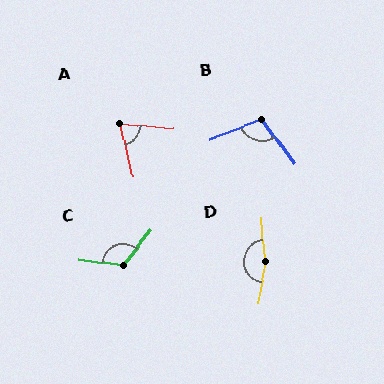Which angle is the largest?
D, at approximately 165 degrees.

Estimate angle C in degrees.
Approximately 121 degrees.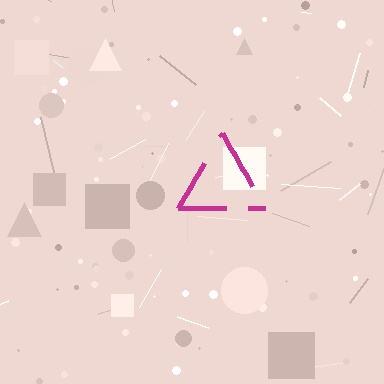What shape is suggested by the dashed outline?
The dashed outline suggests a triangle.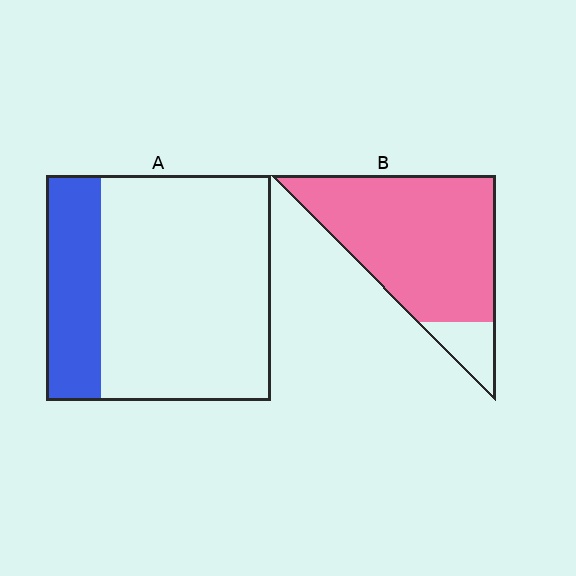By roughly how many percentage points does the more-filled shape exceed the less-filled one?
By roughly 65 percentage points (B over A).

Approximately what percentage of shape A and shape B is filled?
A is approximately 25% and B is approximately 90%.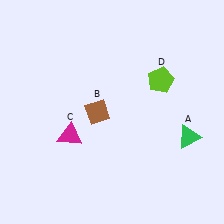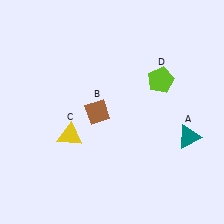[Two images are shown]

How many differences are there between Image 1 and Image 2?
There are 2 differences between the two images.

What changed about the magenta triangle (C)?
In Image 1, C is magenta. In Image 2, it changed to yellow.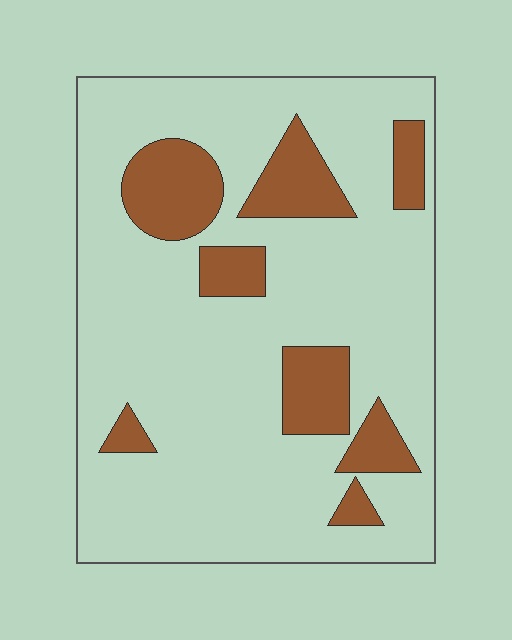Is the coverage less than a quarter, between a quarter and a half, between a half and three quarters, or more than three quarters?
Less than a quarter.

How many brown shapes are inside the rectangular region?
8.